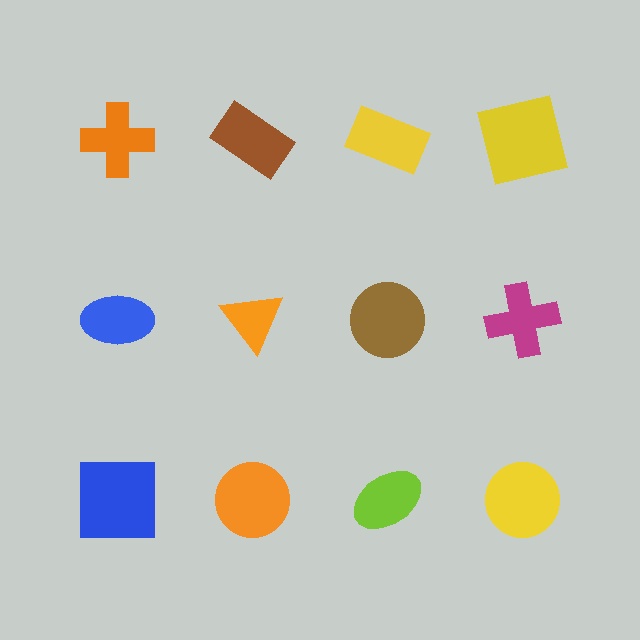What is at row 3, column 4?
A yellow circle.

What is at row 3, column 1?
A blue square.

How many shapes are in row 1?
4 shapes.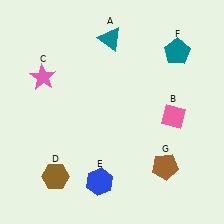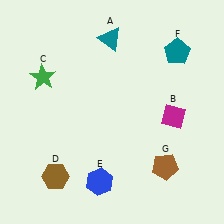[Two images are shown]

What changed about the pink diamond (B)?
In Image 1, B is pink. In Image 2, it changed to magenta.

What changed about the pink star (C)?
In Image 1, C is pink. In Image 2, it changed to green.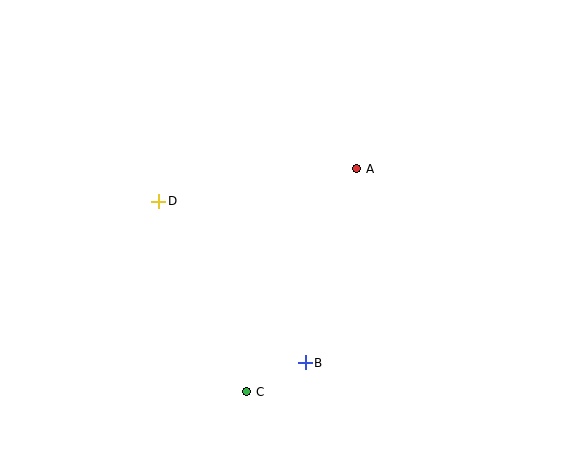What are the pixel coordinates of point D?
Point D is at (159, 201).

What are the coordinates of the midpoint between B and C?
The midpoint between B and C is at (276, 377).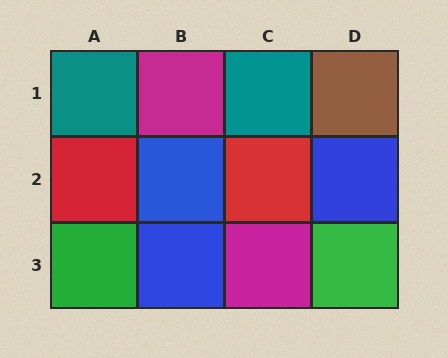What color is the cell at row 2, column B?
Blue.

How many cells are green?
2 cells are green.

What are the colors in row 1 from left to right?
Teal, magenta, teal, brown.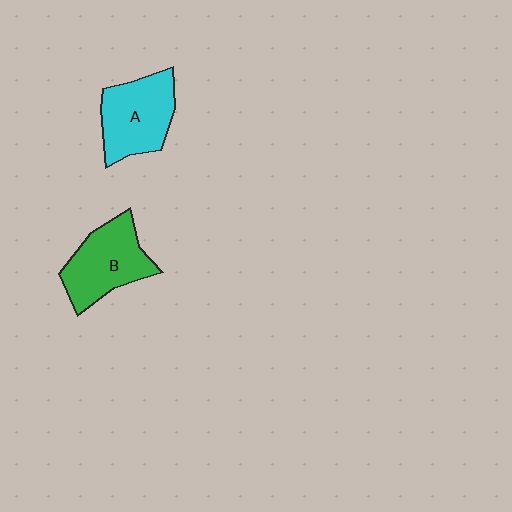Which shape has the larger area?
Shape A (cyan).